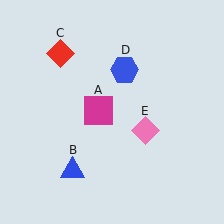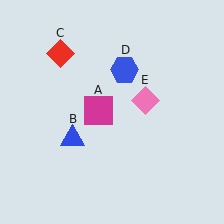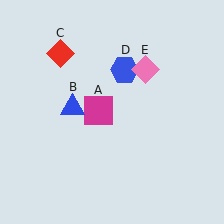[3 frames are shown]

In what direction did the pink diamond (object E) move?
The pink diamond (object E) moved up.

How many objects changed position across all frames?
2 objects changed position: blue triangle (object B), pink diamond (object E).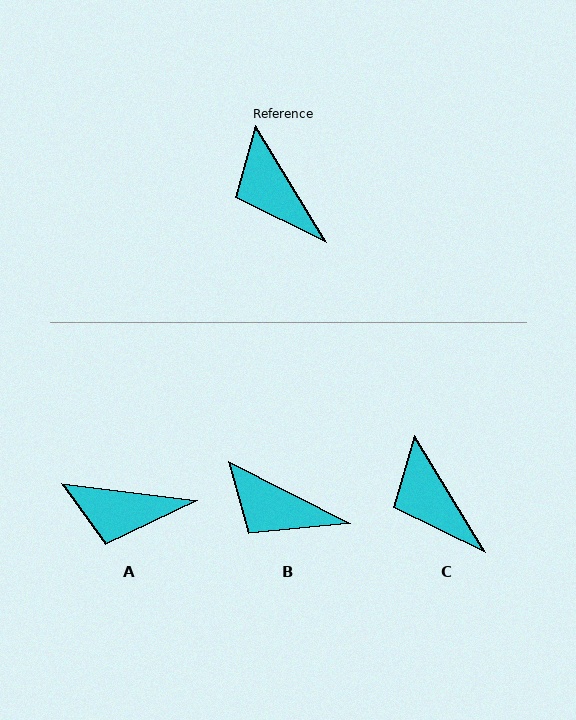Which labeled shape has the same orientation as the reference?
C.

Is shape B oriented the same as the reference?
No, it is off by about 32 degrees.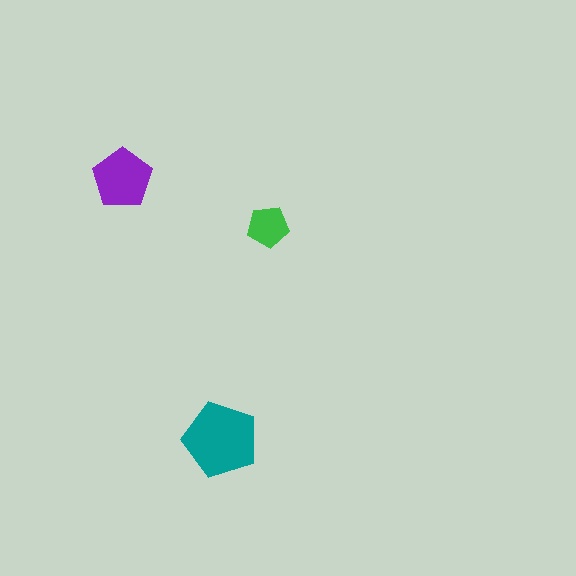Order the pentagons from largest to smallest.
the teal one, the purple one, the green one.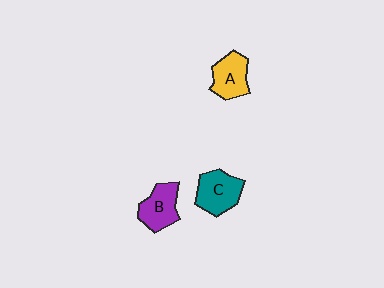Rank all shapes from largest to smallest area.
From largest to smallest: C (teal), B (purple), A (yellow).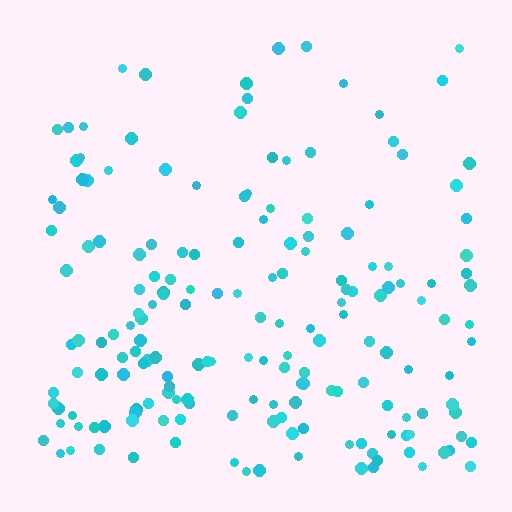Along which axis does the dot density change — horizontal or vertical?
Vertical.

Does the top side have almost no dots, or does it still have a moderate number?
Still a moderate number, just noticeably fewer than the bottom.